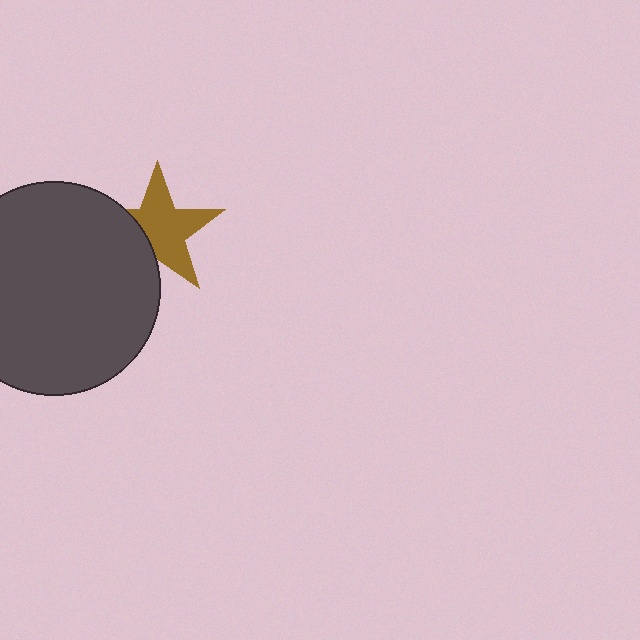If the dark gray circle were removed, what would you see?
You would see the complete brown star.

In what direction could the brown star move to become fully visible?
The brown star could move right. That would shift it out from behind the dark gray circle entirely.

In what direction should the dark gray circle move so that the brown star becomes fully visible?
The dark gray circle should move left. That is the shortest direction to clear the overlap and leave the brown star fully visible.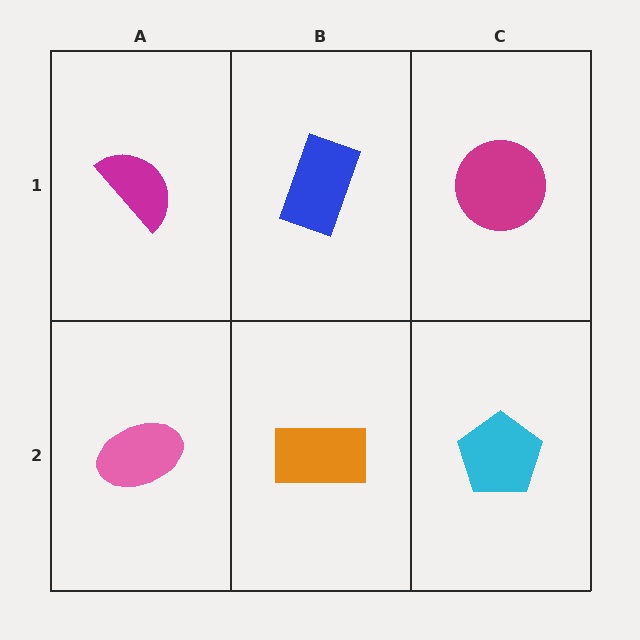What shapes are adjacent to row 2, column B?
A blue rectangle (row 1, column B), a pink ellipse (row 2, column A), a cyan pentagon (row 2, column C).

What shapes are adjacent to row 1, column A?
A pink ellipse (row 2, column A), a blue rectangle (row 1, column B).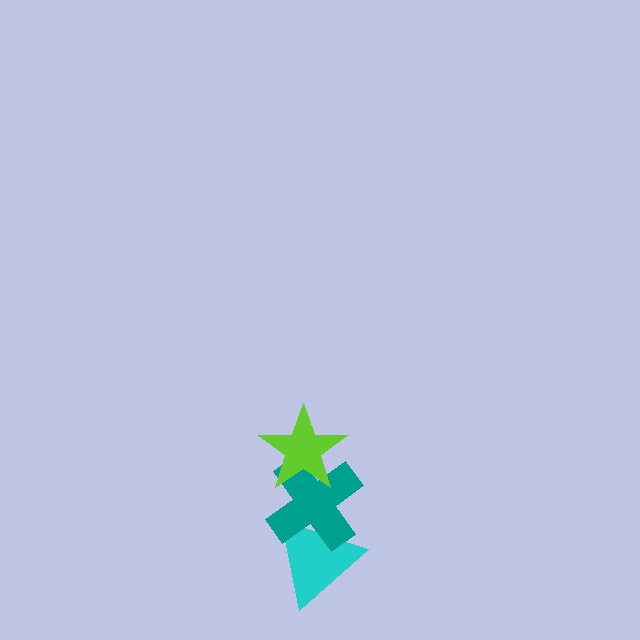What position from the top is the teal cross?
The teal cross is 2nd from the top.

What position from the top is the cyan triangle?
The cyan triangle is 3rd from the top.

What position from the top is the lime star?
The lime star is 1st from the top.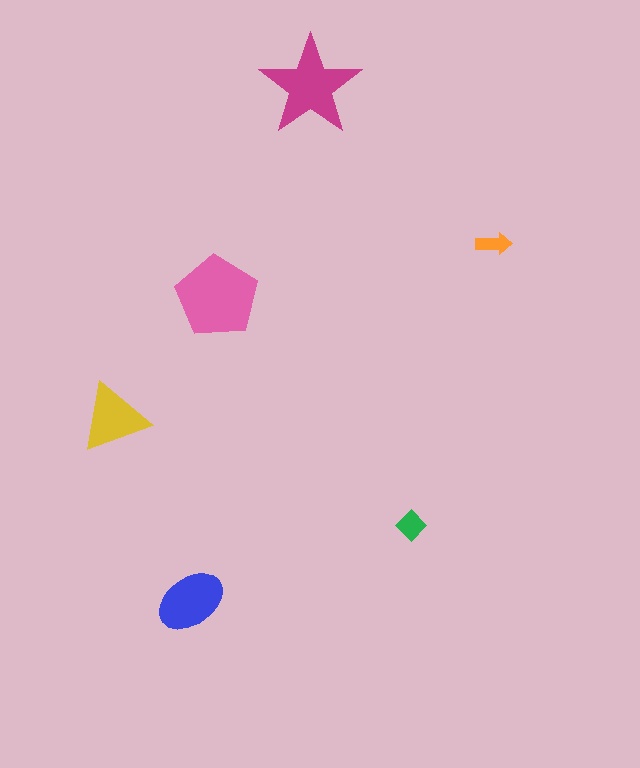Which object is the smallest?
The orange arrow.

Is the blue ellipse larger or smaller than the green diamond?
Larger.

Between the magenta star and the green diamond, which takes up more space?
The magenta star.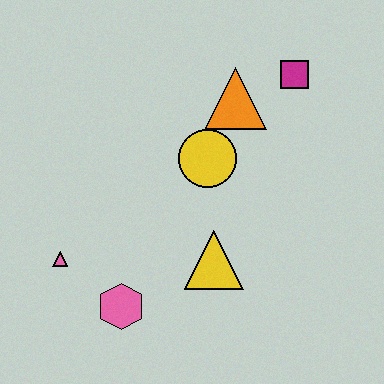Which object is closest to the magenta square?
The orange triangle is closest to the magenta square.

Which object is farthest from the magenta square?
The pink triangle is farthest from the magenta square.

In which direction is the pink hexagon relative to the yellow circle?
The pink hexagon is below the yellow circle.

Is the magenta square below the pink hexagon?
No